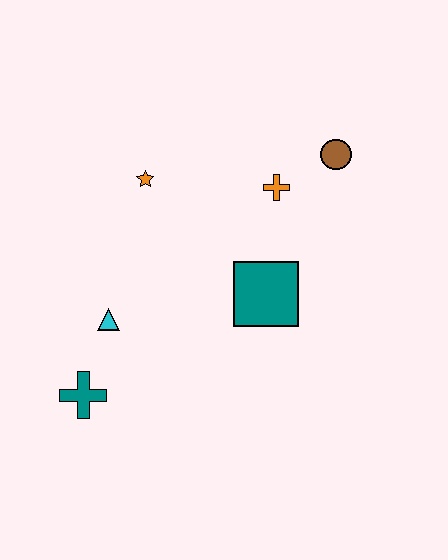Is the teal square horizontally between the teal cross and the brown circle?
Yes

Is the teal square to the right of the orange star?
Yes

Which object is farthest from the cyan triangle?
The brown circle is farthest from the cyan triangle.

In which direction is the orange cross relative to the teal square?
The orange cross is above the teal square.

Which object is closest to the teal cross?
The cyan triangle is closest to the teal cross.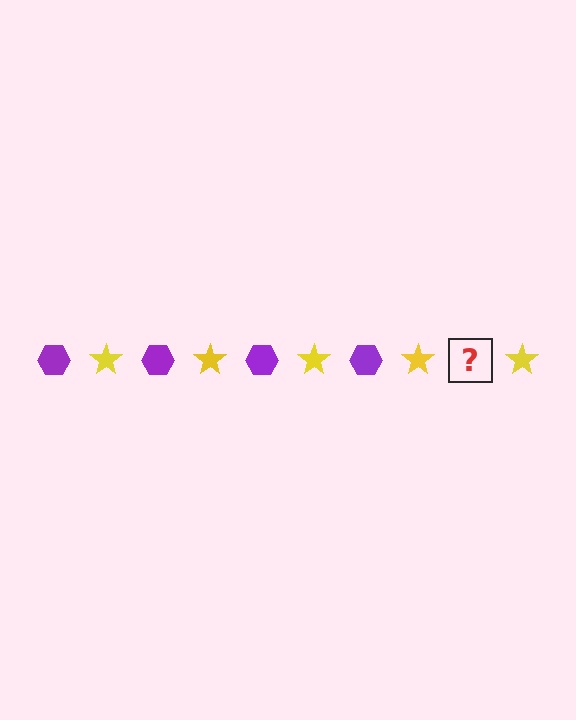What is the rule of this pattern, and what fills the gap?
The rule is that the pattern alternates between purple hexagon and yellow star. The gap should be filled with a purple hexagon.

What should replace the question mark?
The question mark should be replaced with a purple hexagon.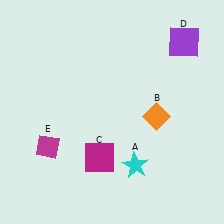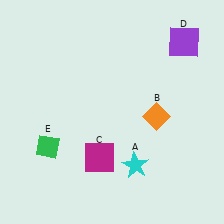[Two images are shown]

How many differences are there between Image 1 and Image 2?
There is 1 difference between the two images.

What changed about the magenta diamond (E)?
In Image 1, E is magenta. In Image 2, it changed to green.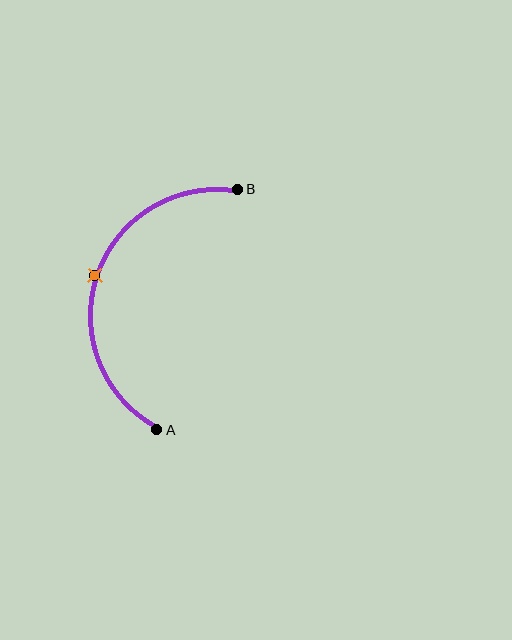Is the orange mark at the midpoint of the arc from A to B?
Yes. The orange mark lies on the arc at equal arc-length from both A and B — it is the arc midpoint.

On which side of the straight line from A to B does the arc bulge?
The arc bulges to the left of the straight line connecting A and B.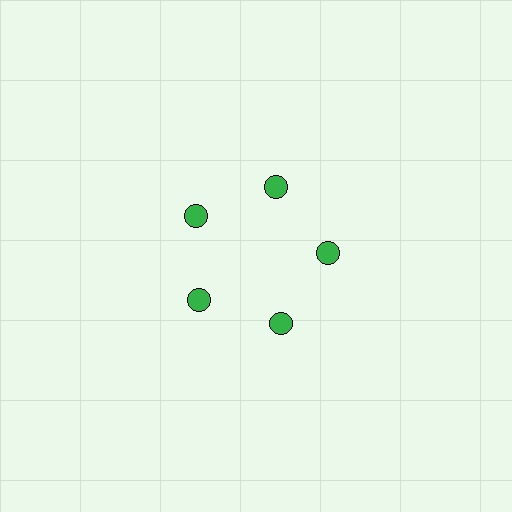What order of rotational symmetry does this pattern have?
This pattern has 5-fold rotational symmetry.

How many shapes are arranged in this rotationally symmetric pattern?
There are 5 shapes, arranged in 5 groups of 1.